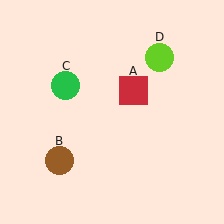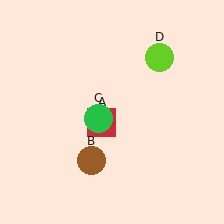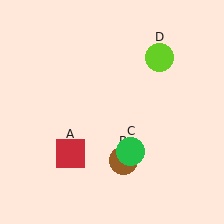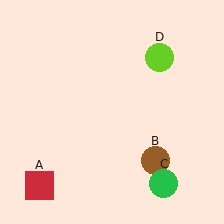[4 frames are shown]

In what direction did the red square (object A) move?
The red square (object A) moved down and to the left.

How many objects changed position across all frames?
3 objects changed position: red square (object A), brown circle (object B), green circle (object C).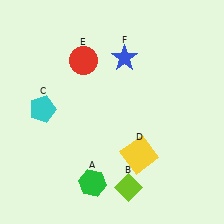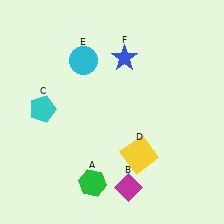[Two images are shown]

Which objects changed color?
B changed from lime to magenta. E changed from red to cyan.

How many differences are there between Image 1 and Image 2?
There are 2 differences between the two images.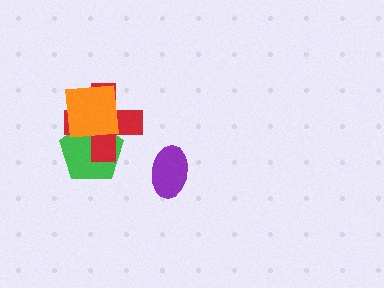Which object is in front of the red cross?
The orange square is in front of the red cross.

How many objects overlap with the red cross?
2 objects overlap with the red cross.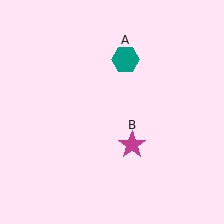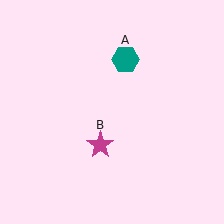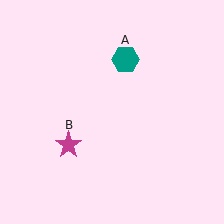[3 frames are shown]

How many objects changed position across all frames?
1 object changed position: magenta star (object B).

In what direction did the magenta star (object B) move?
The magenta star (object B) moved left.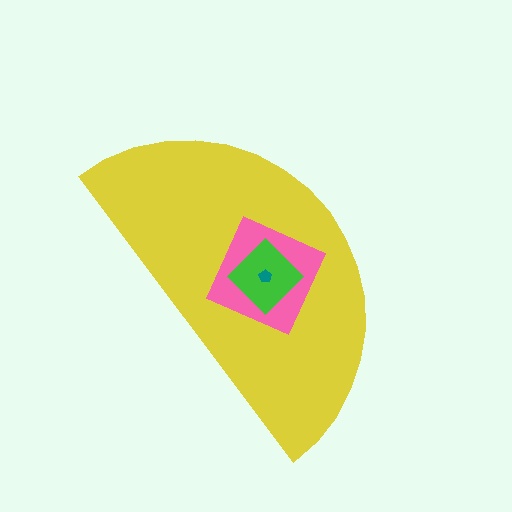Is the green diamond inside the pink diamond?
Yes.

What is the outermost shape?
The yellow semicircle.